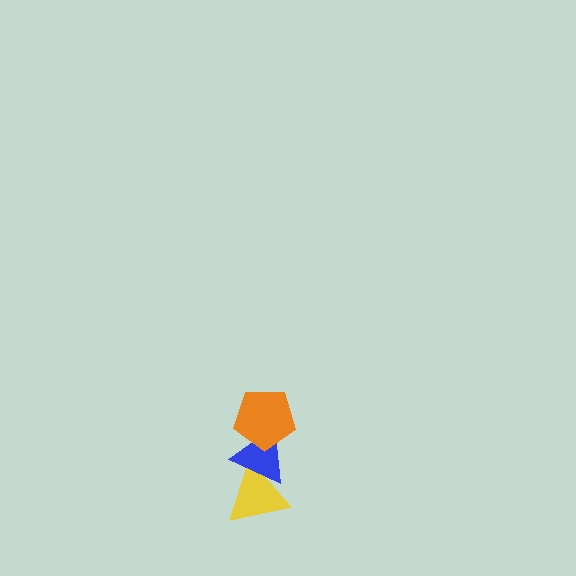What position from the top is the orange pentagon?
The orange pentagon is 1st from the top.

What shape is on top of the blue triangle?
The orange pentagon is on top of the blue triangle.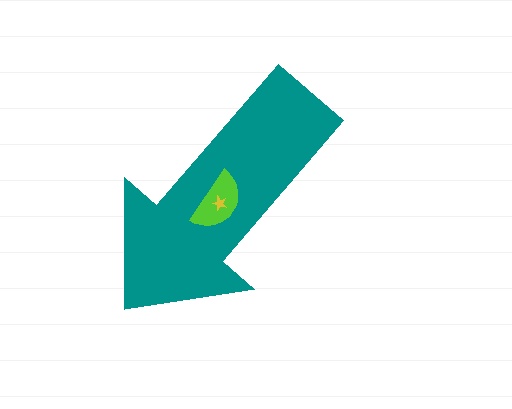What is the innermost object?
The yellow star.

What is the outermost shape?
The teal arrow.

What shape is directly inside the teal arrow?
The lime semicircle.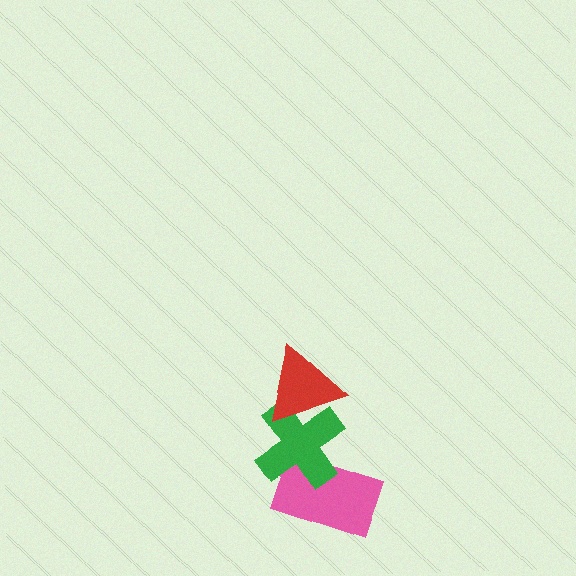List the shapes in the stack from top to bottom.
From top to bottom: the red triangle, the green cross, the pink rectangle.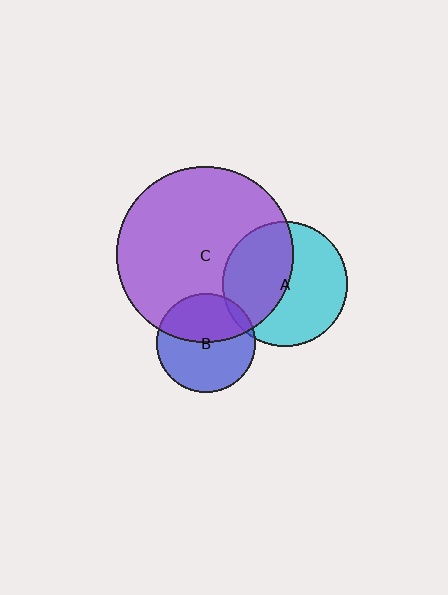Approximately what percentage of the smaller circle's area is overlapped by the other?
Approximately 5%.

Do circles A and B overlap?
Yes.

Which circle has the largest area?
Circle C (purple).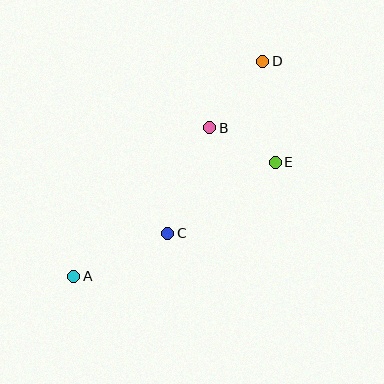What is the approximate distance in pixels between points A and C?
The distance between A and C is approximately 104 pixels.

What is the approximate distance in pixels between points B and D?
The distance between B and D is approximately 85 pixels.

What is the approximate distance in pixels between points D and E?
The distance between D and E is approximately 102 pixels.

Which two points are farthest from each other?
Points A and D are farthest from each other.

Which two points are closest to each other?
Points B and E are closest to each other.